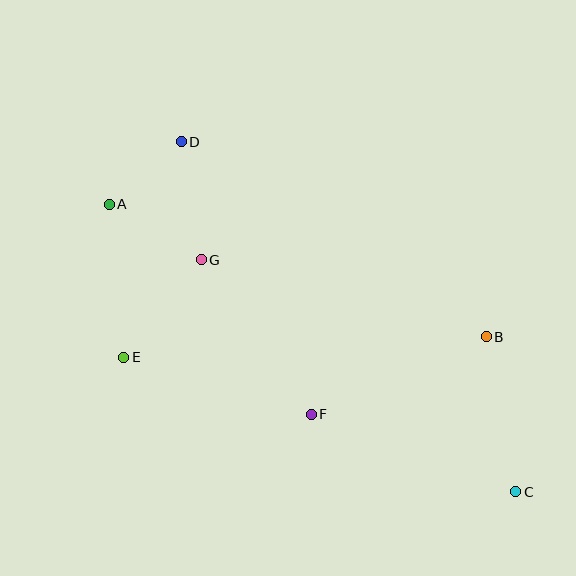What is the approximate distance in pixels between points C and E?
The distance between C and E is approximately 414 pixels.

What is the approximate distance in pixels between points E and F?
The distance between E and F is approximately 196 pixels.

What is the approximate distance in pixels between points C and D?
The distance between C and D is approximately 484 pixels.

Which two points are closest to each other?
Points A and D are closest to each other.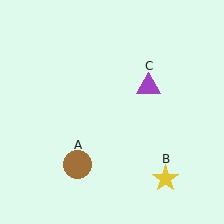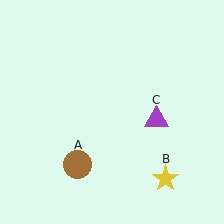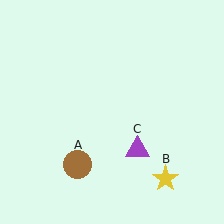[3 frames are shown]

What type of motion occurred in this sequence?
The purple triangle (object C) rotated clockwise around the center of the scene.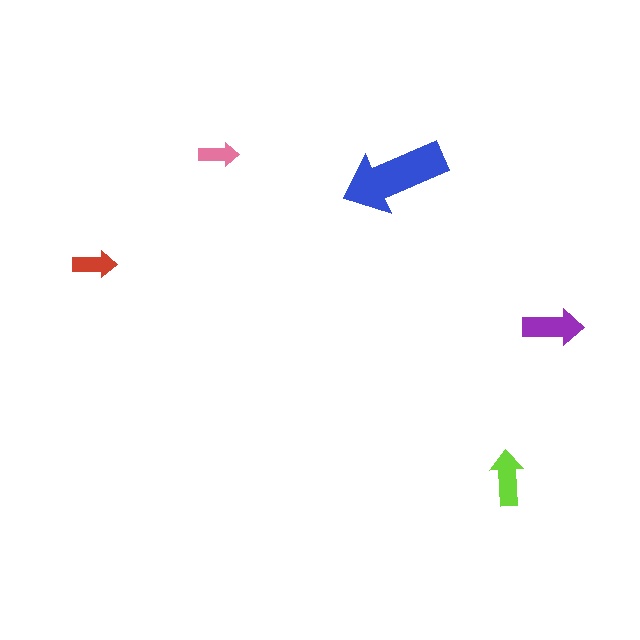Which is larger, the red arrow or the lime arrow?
The lime one.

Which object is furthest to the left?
The red arrow is leftmost.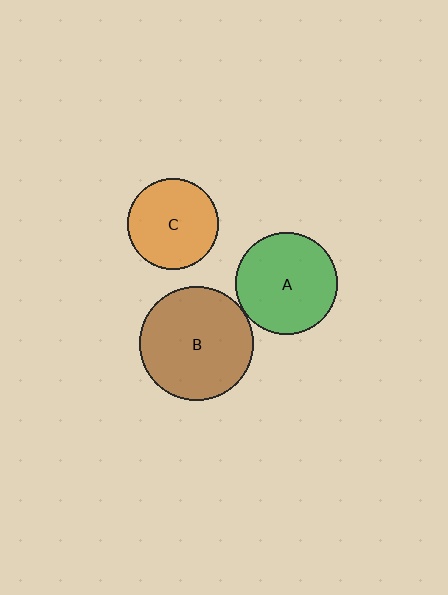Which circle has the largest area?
Circle B (brown).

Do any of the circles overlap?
No, none of the circles overlap.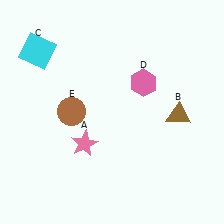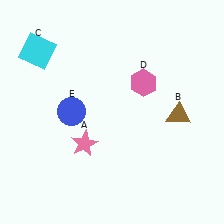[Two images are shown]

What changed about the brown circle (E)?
In Image 1, E is brown. In Image 2, it changed to blue.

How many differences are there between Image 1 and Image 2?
There is 1 difference between the two images.